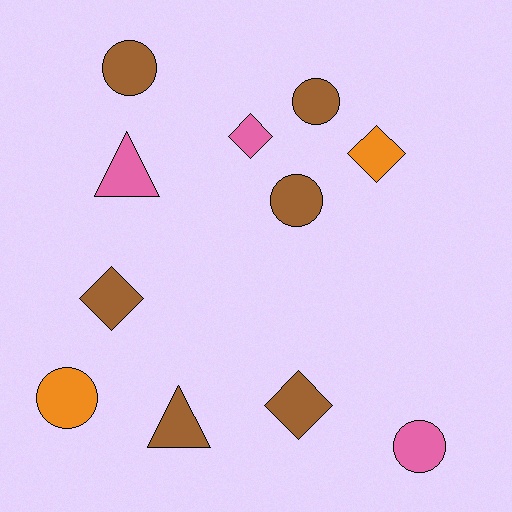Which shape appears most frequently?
Circle, with 5 objects.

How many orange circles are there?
There is 1 orange circle.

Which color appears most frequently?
Brown, with 6 objects.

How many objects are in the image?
There are 11 objects.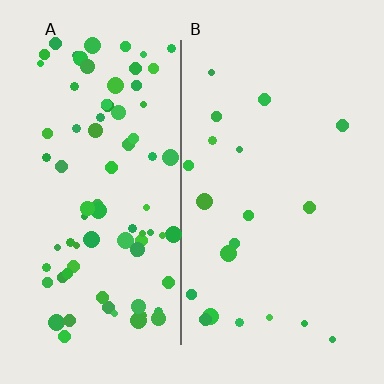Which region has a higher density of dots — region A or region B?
A (the left).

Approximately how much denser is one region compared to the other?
Approximately 4.1× — region A over region B.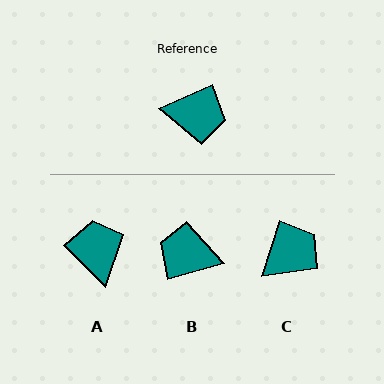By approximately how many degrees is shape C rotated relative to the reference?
Approximately 48 degrees counter-clockwise.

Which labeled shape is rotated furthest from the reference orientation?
B, about 172 degrees away.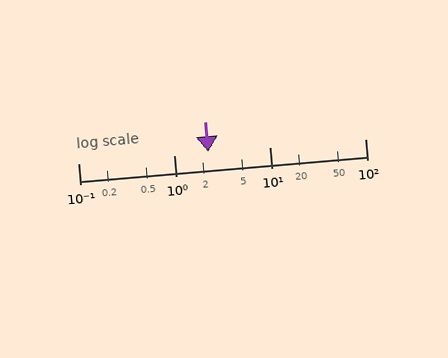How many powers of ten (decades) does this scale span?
The scale spans 3 decades, from 0.1 to 100.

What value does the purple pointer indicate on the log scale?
The pointer indicates approximately 2.3.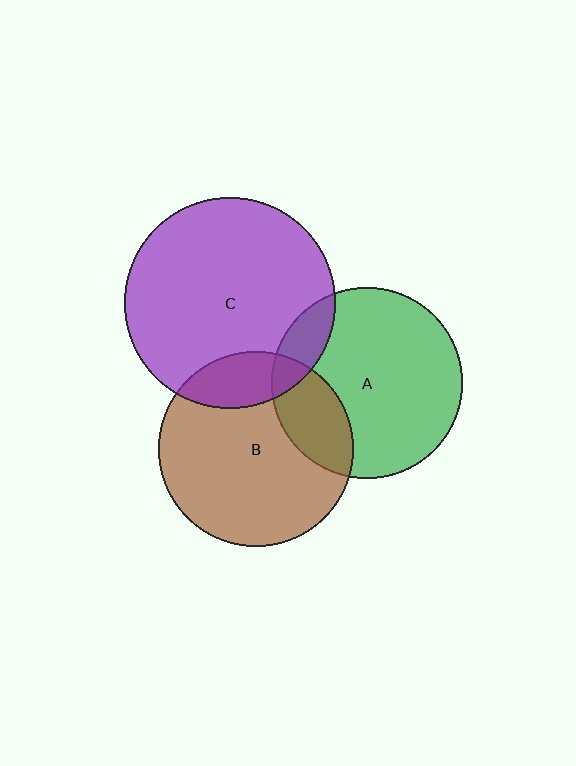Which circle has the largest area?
Circle C (purple).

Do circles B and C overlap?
Yes.